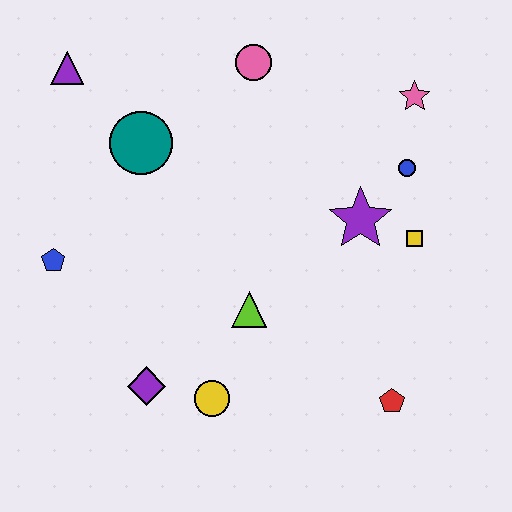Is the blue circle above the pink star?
No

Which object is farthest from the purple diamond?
The pink star is farthest from the purple diamond.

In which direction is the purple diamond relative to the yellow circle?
The purple diamond is to the left of the yellow circle.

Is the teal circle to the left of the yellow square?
Yes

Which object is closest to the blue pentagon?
The teal circle is closest to the blue pentagon.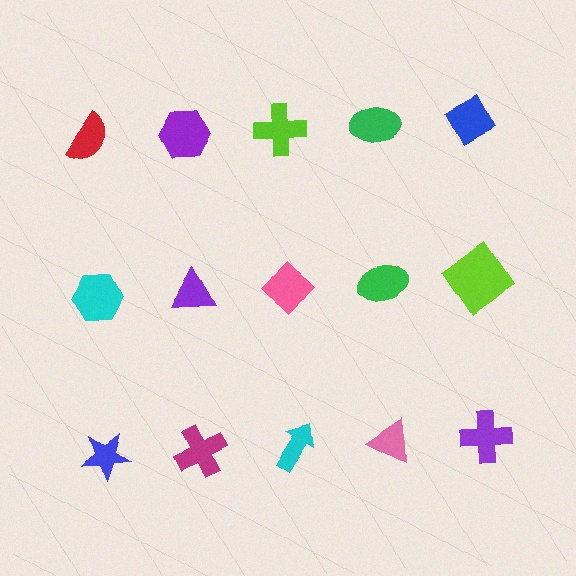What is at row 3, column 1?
A blue star.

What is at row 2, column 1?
A cyan hexagon.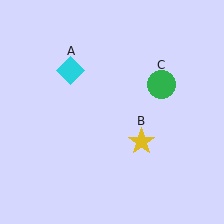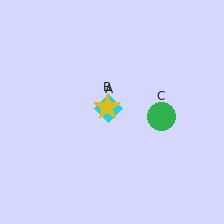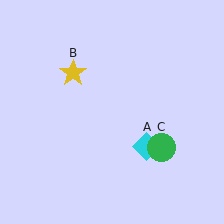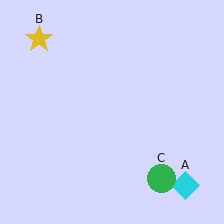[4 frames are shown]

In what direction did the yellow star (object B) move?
The yellow star (object B) moved up and to the left.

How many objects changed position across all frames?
3 objects changed position: cyan diamond (object A), yellow star (object B), green circle (object C).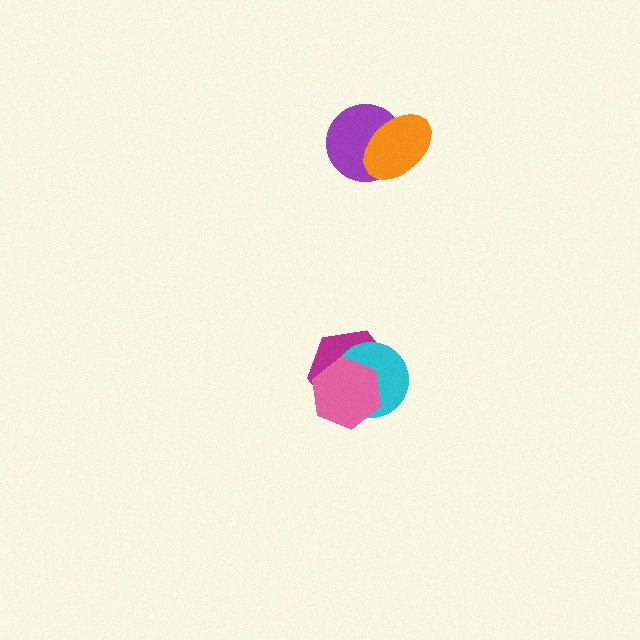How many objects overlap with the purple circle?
1 object overlaps with the purple circle.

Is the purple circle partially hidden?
Yes, it is partially covered by another shape.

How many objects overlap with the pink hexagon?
2 objects overlap with the pink hexagon.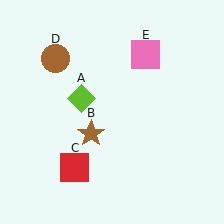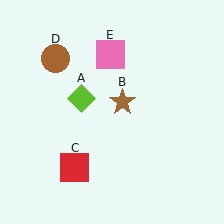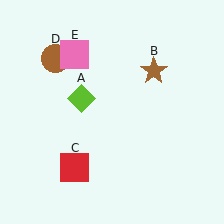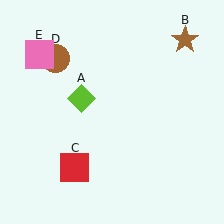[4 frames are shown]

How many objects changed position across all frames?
2 objects changed position: brown star (object B), pink square (object E).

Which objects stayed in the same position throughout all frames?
Lime diamond (object A) and red square (object C) and brown circle (object D) remained stationary.